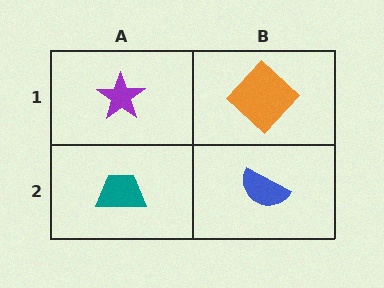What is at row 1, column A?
A purple star.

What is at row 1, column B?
An orange diamond.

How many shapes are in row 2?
2 shapes.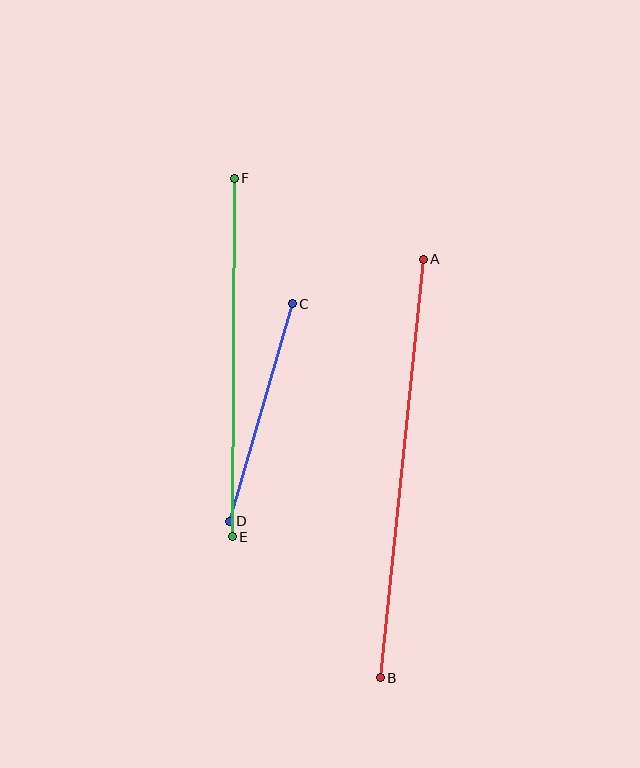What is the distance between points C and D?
The distance is approximately 226 pixels.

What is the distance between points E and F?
The distance is approximately 359 pixels.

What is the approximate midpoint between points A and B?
The midpoint is at approximately (402, 469) pixels.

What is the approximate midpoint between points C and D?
The midpoint is at approximately (261, 412) pixels.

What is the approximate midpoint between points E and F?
The midpoint is at approximately (233, 357) pixels.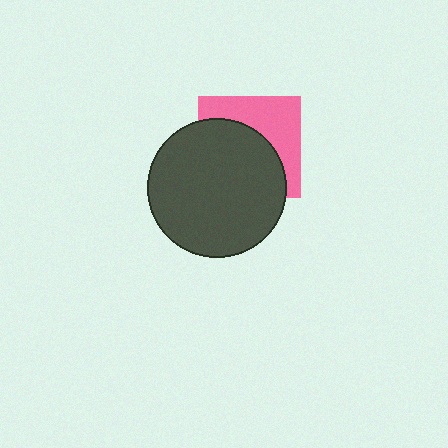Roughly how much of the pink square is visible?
A small part of it is visible (roughly 43%).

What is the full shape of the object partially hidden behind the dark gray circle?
The partially hidden object is a pink square.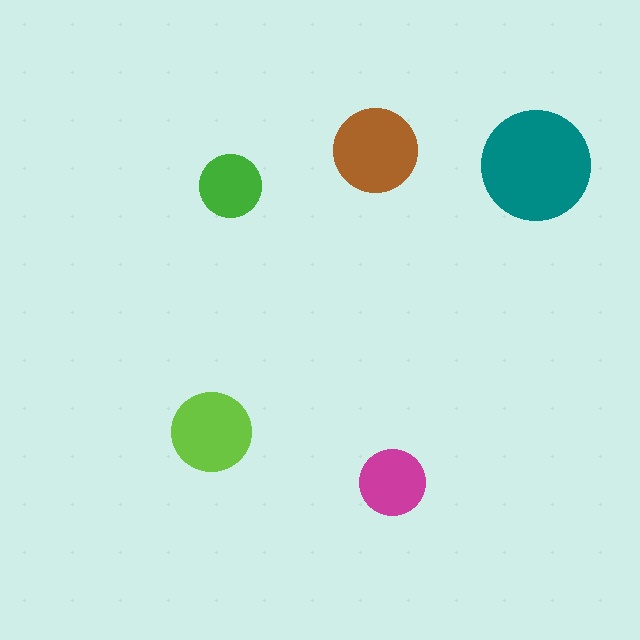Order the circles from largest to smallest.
the teal one, the brown one, the lime one, the magenta one, the green one.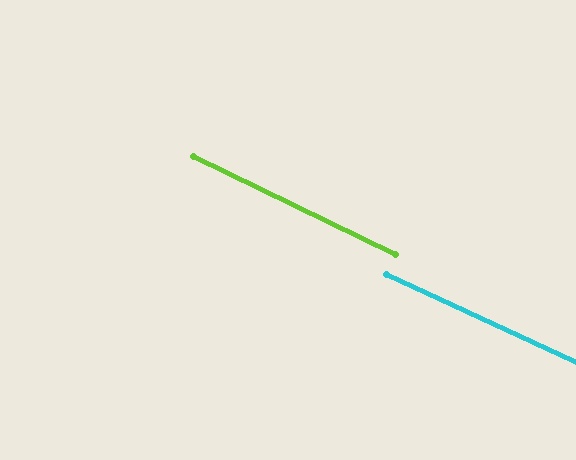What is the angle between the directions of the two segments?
Approximately 1 degree.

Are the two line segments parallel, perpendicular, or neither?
Parallel — their directions differ by only 1.0°.